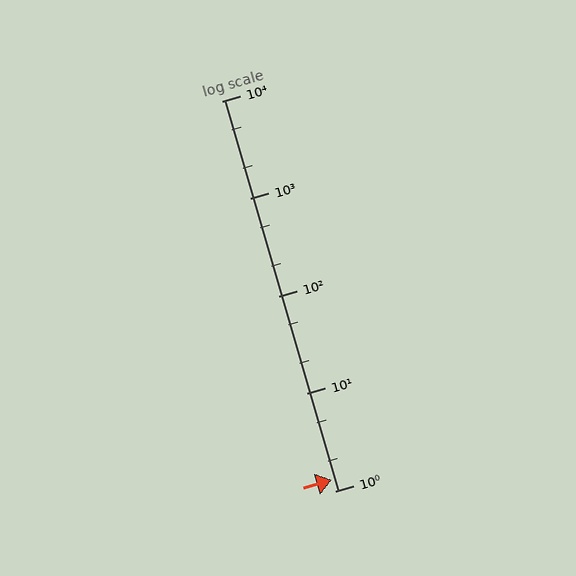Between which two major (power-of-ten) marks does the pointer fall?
The pointer is between 1 and 10.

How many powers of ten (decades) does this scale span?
The scale spans 4 decades, from 1 to 10000.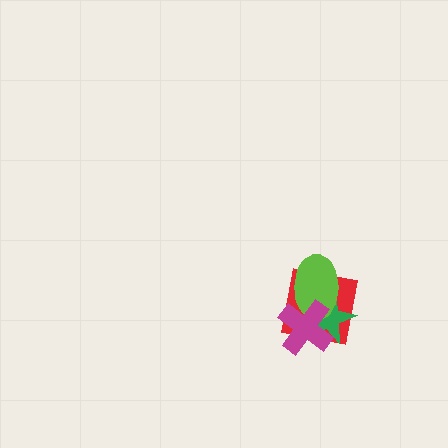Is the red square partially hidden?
Yes, it is partially covered by another shape.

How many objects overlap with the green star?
3 objects overlap with the green star.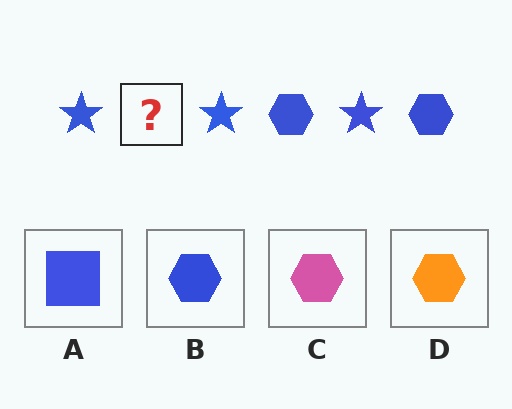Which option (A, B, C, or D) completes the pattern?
B.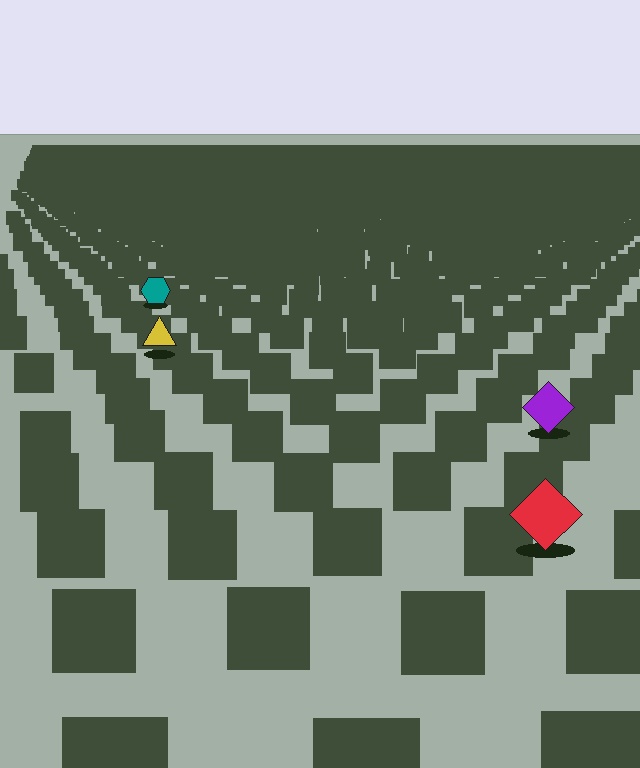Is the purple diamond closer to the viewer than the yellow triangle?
Yes. The purple diamond is closer — you can tell from the texture gradient: the ground texture is coarser near it.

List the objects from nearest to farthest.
From nearest to farthest: the red diamond, the purple diamond, the yellow triangle, the teal hexagon.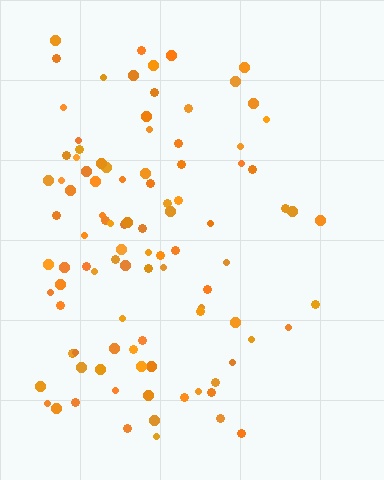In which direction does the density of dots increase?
From right to left, with the left side densest.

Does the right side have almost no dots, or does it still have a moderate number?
Still a moderate number, just noticeably fewer than the left.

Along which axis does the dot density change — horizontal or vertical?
Horizontal.